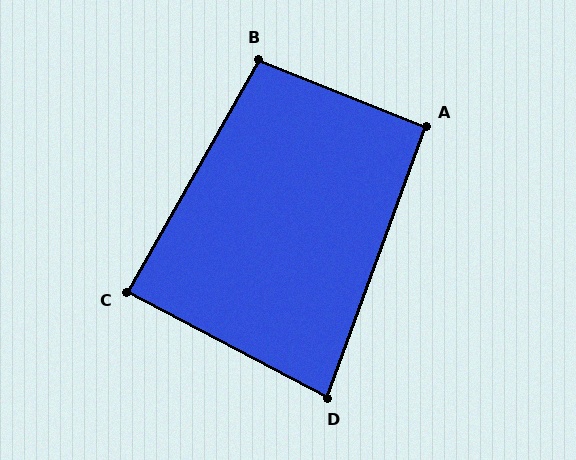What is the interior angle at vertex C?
Approximately 88 degrees (approximately right).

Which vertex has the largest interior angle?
B, at approximately 98 degrees.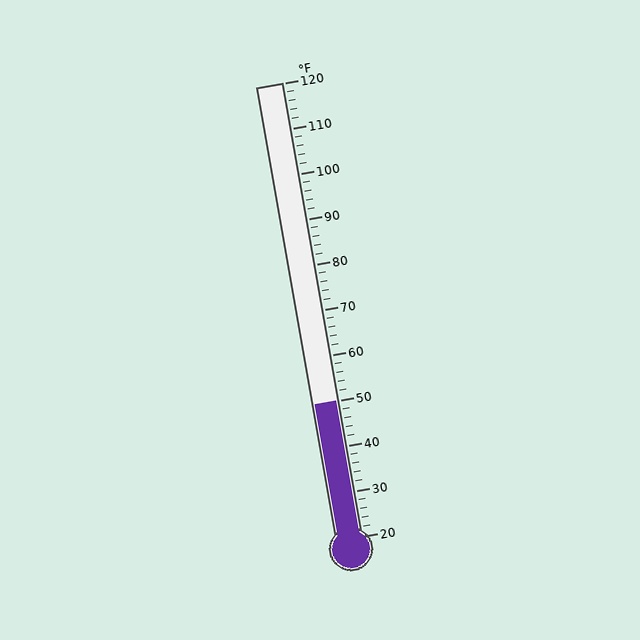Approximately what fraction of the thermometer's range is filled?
The thermometer is filled to approximately 30% of its range.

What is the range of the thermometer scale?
The thermometer scale ranges from 20°F to 120°F.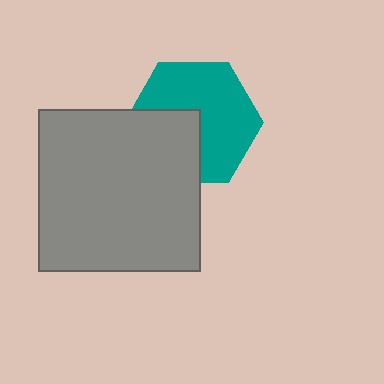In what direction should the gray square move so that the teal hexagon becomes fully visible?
The gray square should move toward the lower-left. That is the shortest direction to clear the overlap and leave the teal hexagon fully visible.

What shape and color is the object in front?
The object in front is a gray square.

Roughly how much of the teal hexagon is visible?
About half of it is visible (roughly 64%).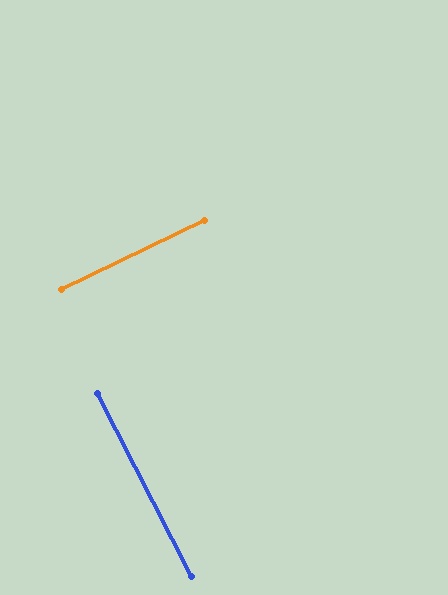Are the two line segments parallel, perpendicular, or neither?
Perpendicular — they meet at approximately 88°.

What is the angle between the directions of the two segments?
Approximately 88 degrees.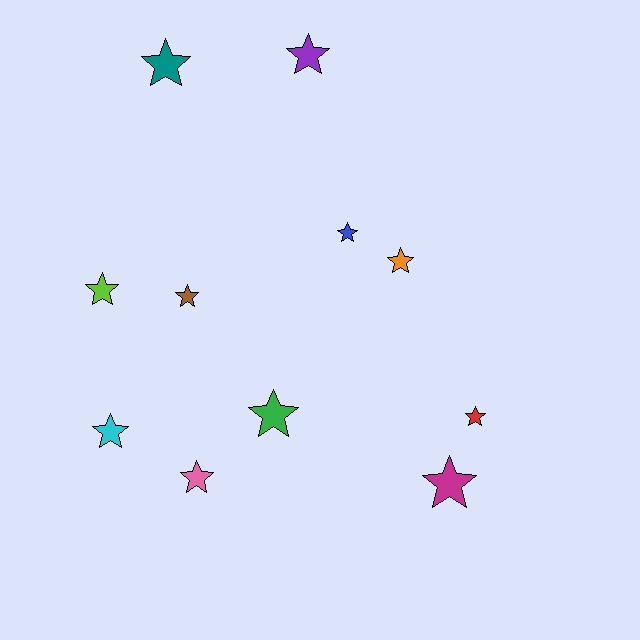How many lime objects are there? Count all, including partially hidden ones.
There is 1 lime object.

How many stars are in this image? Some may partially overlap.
There are 11 stars.